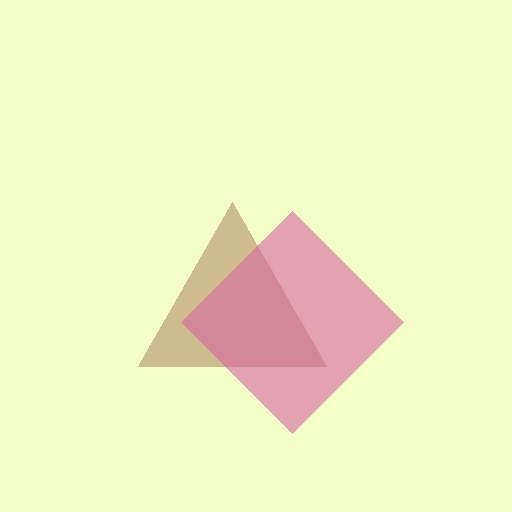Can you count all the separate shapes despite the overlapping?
Yes, there are 2 separate shapes.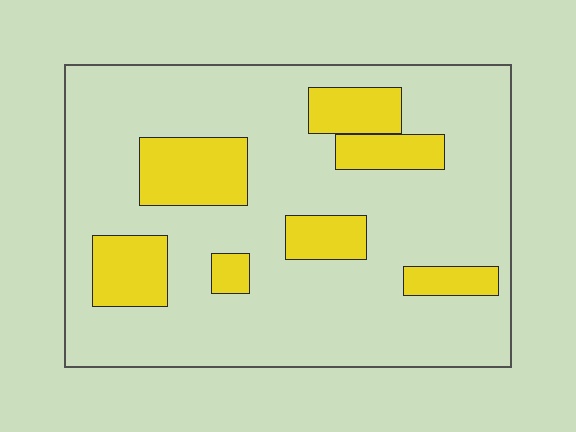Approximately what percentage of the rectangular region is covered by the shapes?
Approximately 20%.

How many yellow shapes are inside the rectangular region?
7.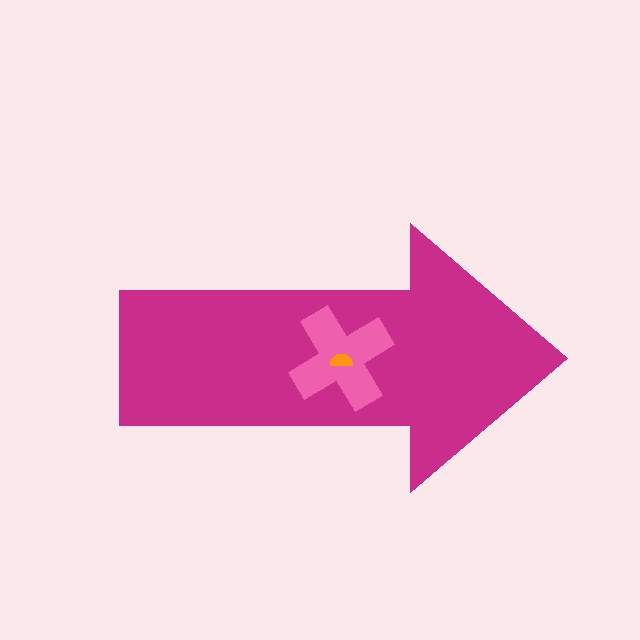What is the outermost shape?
The magenta arrow.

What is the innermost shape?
The orange semicircle.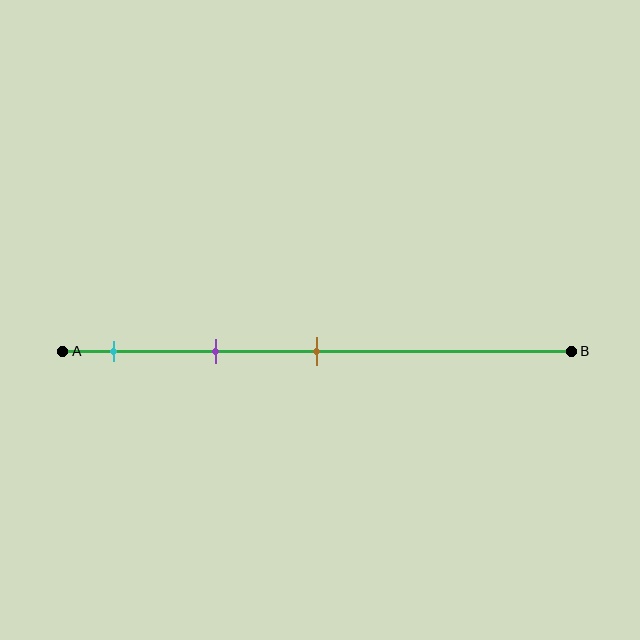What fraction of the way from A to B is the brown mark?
The brown mark is approximately 50% (0.5) of the way from A to B.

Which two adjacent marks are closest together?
The cyan and purple marks are the closest adjacent pair.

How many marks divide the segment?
There are 3 marks dividing the segment.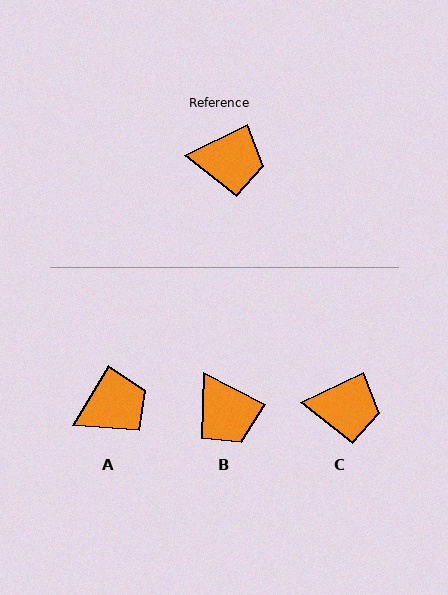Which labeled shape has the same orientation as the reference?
C.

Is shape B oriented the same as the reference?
No, it is off by about 54 degrees.